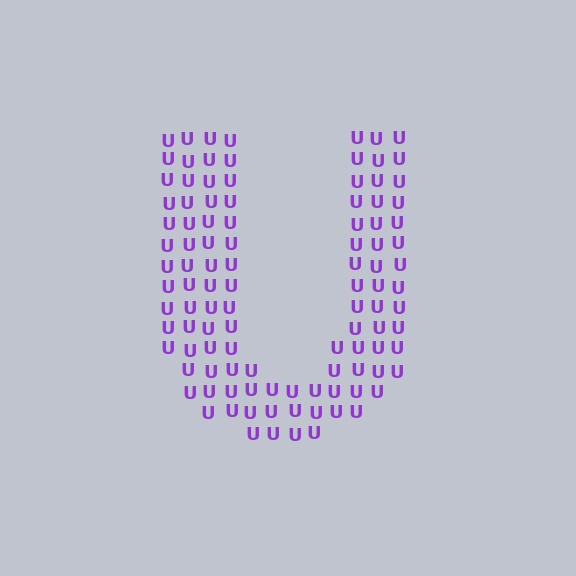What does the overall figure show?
The overall figure shows the letter U.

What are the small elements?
The small elements are letter U's.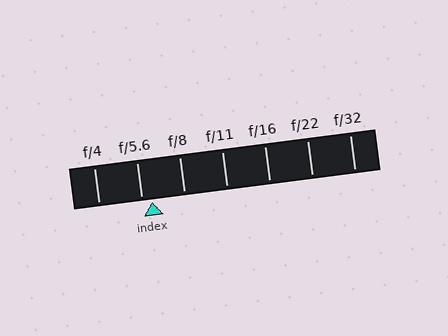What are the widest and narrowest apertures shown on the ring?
The widest aperture shown is f/4 and the narrowest is f/32.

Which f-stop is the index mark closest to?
The index mark is closest to f/5.6.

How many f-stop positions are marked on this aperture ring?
There are 7 f-stop positions marked.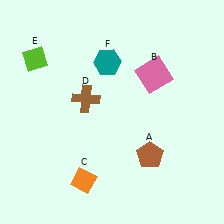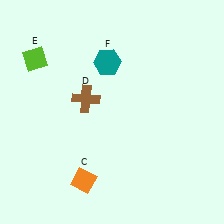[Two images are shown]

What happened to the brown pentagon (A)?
The brown pentagon (A) was removed in Image 2. It was in the bottom-right area of Image 1.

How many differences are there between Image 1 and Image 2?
There are 2 differences between the two images.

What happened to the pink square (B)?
The pink square (B) was removed in Image 2. It was in the top-right area of Image 1.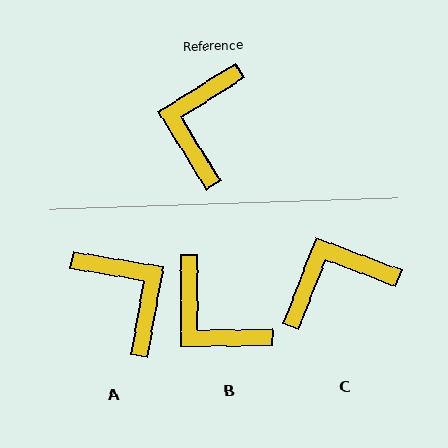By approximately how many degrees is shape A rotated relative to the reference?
Approximately 132 degrees clockwise.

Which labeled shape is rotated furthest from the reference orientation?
A, about 132 degrees away.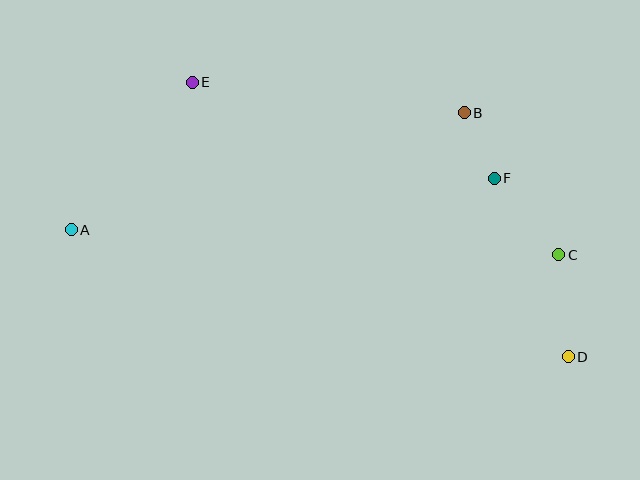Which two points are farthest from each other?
Points A and D are farthest from each other.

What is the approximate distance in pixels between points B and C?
The distance between B and C is approximately 171 pixels.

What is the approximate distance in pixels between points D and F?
The distance between D and F is approximately 193 pixels.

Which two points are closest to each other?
Points B and F are closest to each other.